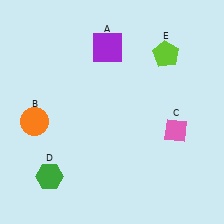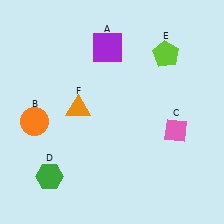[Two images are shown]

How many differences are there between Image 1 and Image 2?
There is 1 difference between the two images.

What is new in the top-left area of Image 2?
An orange triangle (F) was added in the top-left area of Image 2.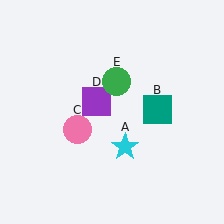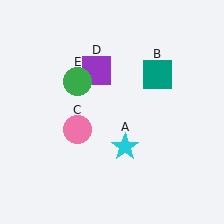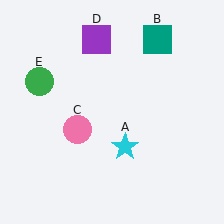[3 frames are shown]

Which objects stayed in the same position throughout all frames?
Cyan star (object A) and pink circle (object C) remained stationary.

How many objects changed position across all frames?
3 objects changed position: teal square (object B), purple square (object D), green circle (object E).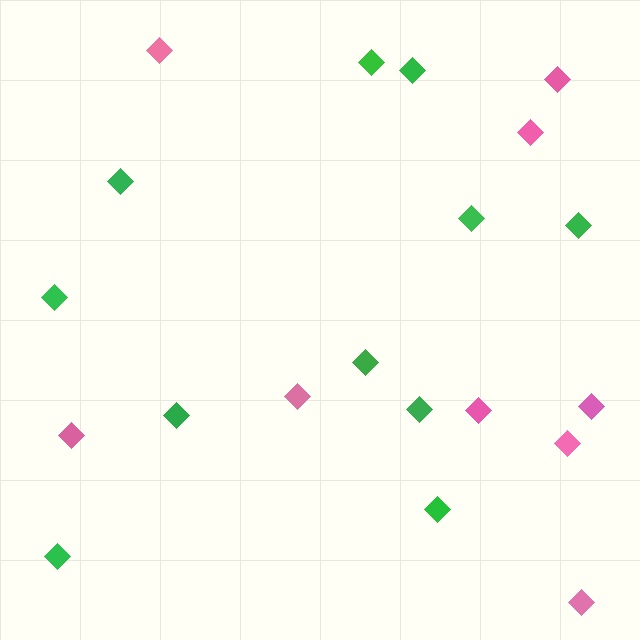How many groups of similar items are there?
There are 2 groups: one group of pink diamonds (9) and one group of green diamonds (11).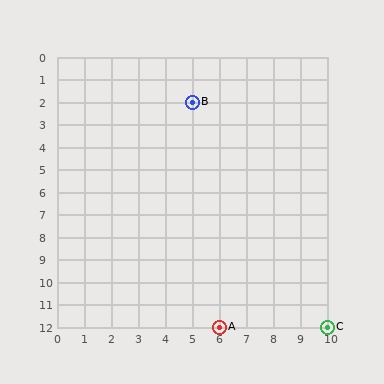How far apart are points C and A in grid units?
Points C and A are 4 columns apart.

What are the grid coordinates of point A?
Point A is at grid coordinates (6, 12).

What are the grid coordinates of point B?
Point B is at grid coordinates (5, 2).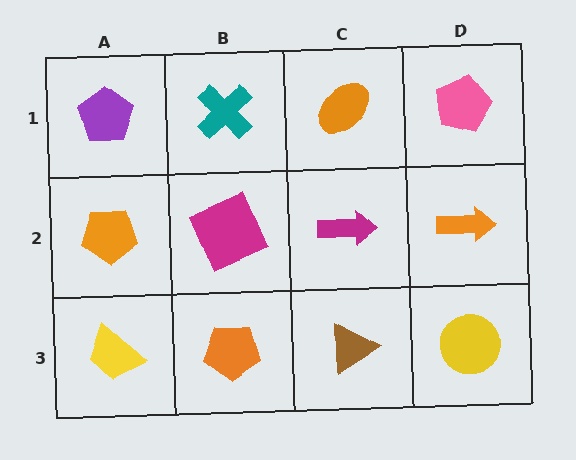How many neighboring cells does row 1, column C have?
3.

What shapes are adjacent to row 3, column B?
A magenta square (row 2, column B), a yellow trapezoid (row 3, column A), a brown triangle (row 3, column C).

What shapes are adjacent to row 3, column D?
An orange arrow (row 2, column D), a brown triangle (row 3, column C).